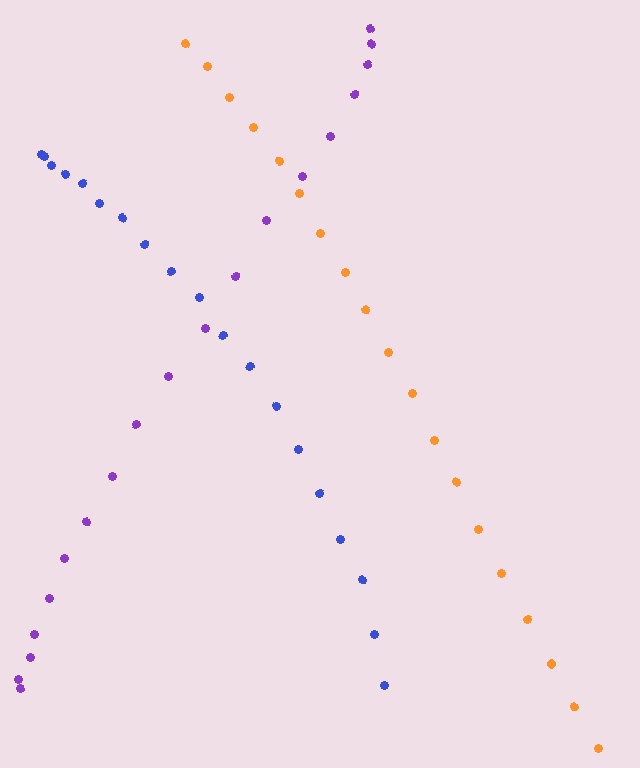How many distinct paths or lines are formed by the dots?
There are 3 distinct paths.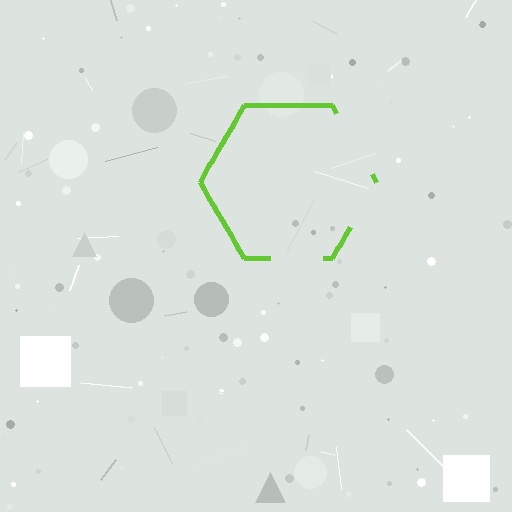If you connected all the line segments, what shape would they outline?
They would outline a hexagon.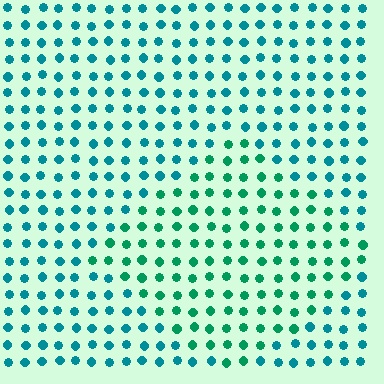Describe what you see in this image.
The image is filled with small teal elements in a uniform arrangement. A diamond-shaped region is visible where the elements are tinted to a slightly different hue, forming a subtle color boundary.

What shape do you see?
I see a diamond.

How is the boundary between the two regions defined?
The boundary is defined purely by a slight shift in hue (about 30 degrees). Spacing, size, and orientation are identical on both sides.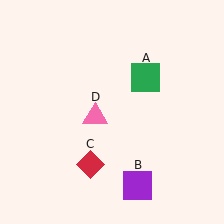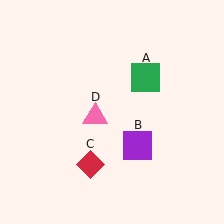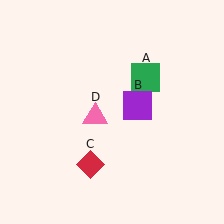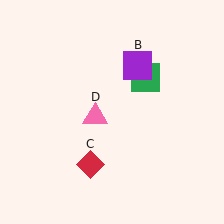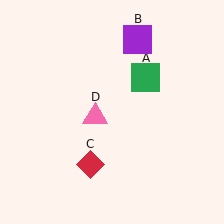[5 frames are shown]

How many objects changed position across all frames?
1 object changed position: purple square (object B).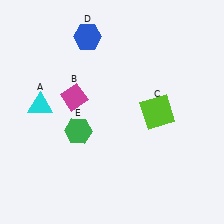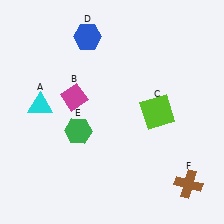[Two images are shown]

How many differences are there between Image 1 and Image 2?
There is 1 difference between the two images.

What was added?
A brown cross (F) was added in Image 2.